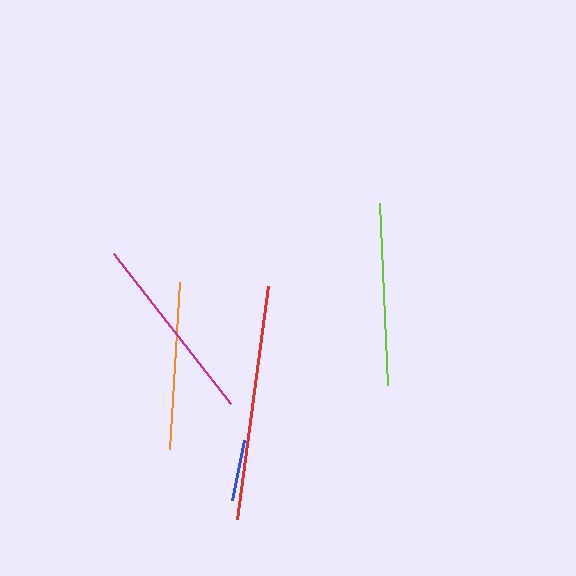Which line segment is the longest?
The red line is the longest at approximately 235 pixels.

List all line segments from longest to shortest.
From longest to shortest: red, magenta, lime, orange, blue.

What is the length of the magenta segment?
The magenta segment is approximately 190 pixels long.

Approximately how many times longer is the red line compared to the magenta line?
The red line is approximately 1.2 times the length of the magenta line.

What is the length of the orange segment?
The orange segment is approximately 167 pixels long.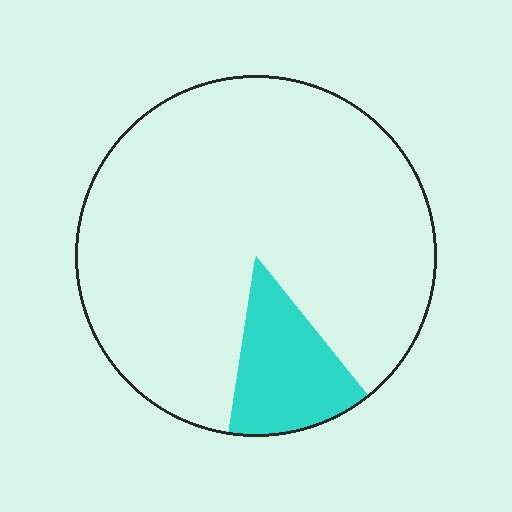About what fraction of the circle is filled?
About one eighth (1/8).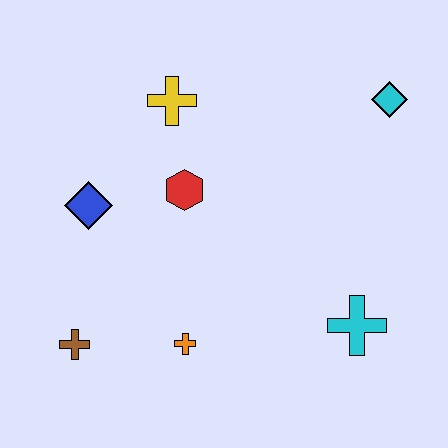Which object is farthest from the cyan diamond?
The brown cross is farthest from the cyan diamond.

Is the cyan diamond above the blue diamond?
Yes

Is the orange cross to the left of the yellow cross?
No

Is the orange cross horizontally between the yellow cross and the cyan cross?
Yes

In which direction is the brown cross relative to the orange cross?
The brown cross is to the left of the orange cross.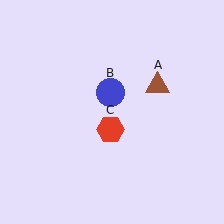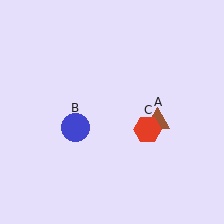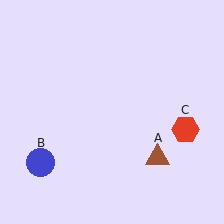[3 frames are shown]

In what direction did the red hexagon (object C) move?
The red hexagon (object C) moved right.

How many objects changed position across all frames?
3 objects changed position: brown triangle (object A), blue circle (object B), red hexagon (object C).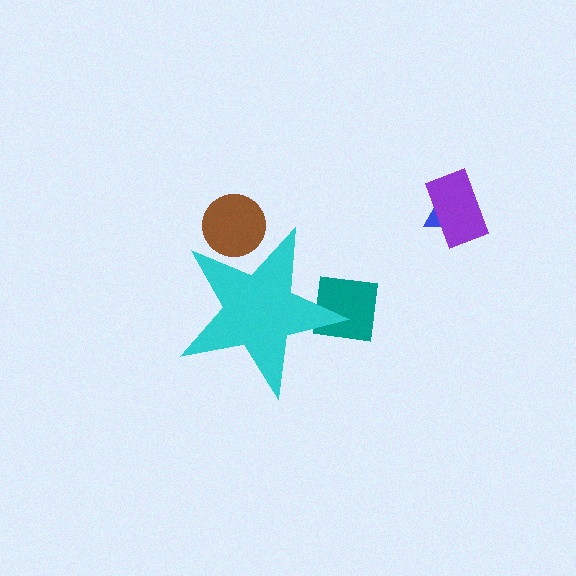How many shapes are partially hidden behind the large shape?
2 shapes are partially hidden.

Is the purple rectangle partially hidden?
No, the purple rectangle is fully visible.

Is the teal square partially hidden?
Yes, the teal square is partially hidden behind the cyan star.